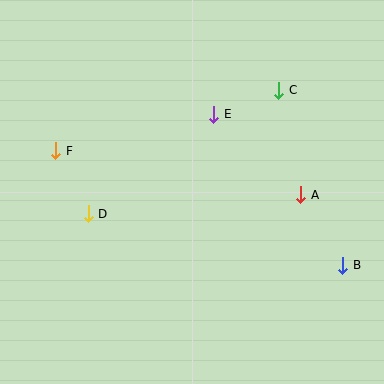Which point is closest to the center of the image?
Point E at (214, 114) is closest to the center.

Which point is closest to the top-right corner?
Point C is closest to the top-right corner.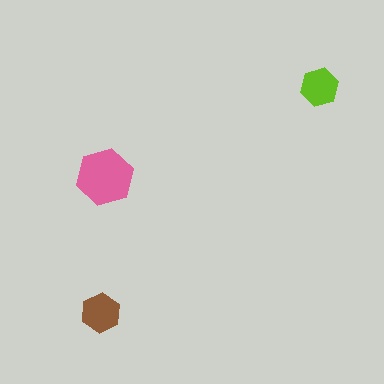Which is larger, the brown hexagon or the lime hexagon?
The brown one.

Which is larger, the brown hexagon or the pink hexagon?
The pink one.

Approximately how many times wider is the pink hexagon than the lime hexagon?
About 1.5 times wider.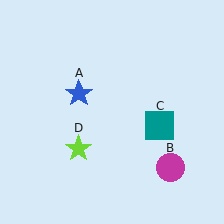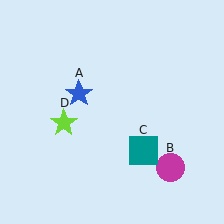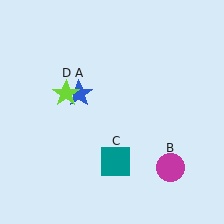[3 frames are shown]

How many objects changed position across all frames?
2 objects changed position: teal square (object C), lime star (object D).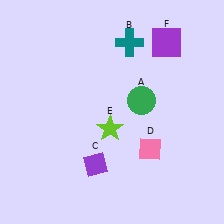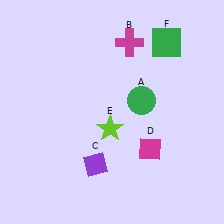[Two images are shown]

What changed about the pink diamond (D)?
In Image 1, D is pink. In Image 2, it changed to magenta.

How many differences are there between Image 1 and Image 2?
There are 3 differences between the two images.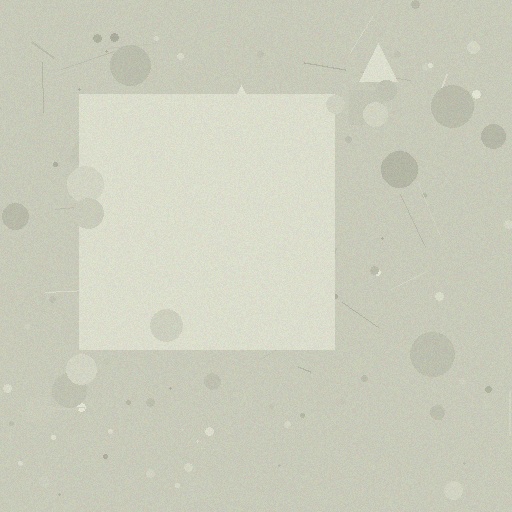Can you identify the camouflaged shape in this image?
The camouflaged shape is a square.